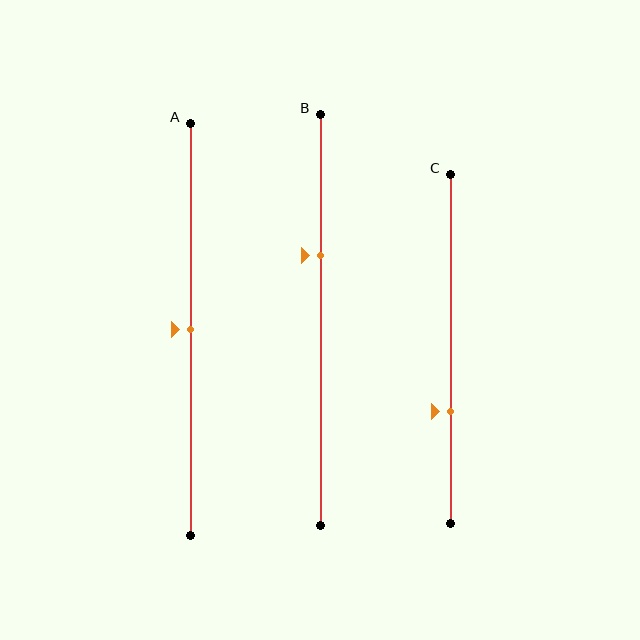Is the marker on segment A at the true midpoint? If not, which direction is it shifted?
Yes, the marker on segment A is at the true midpoint.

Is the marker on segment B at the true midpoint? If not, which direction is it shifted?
No, the marker on segment B is shifted upward by about 16% of the segment length.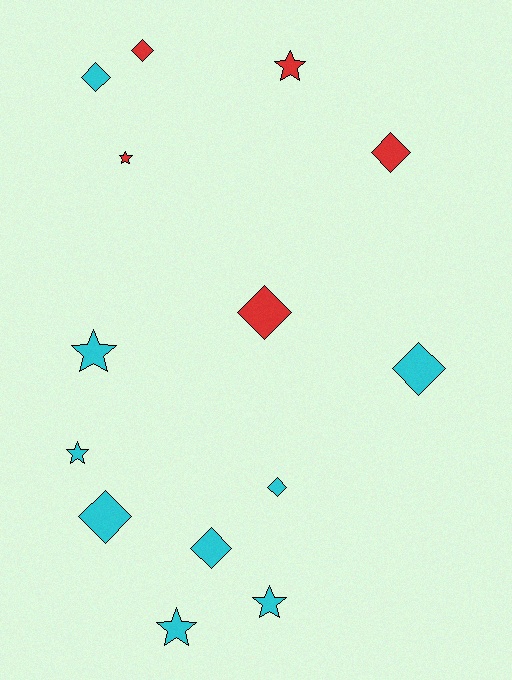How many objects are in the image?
There are 14 objects.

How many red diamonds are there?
There are 3 red diamonds.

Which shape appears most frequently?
Diamond, with 8 objects.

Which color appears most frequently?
Cyan, with 9 objects.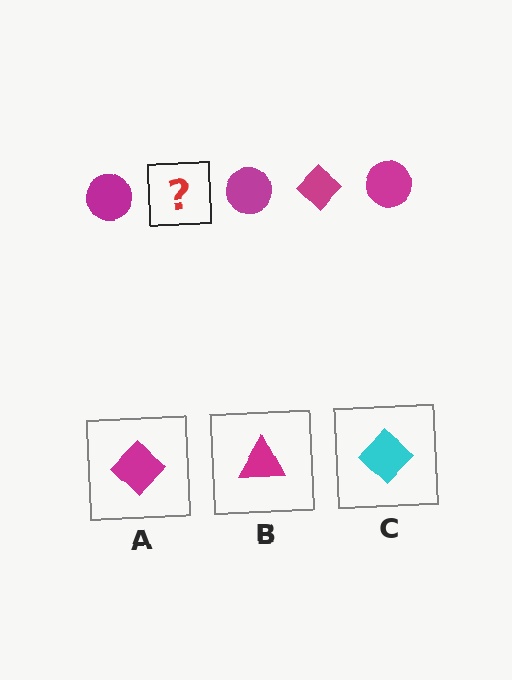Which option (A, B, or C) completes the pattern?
A.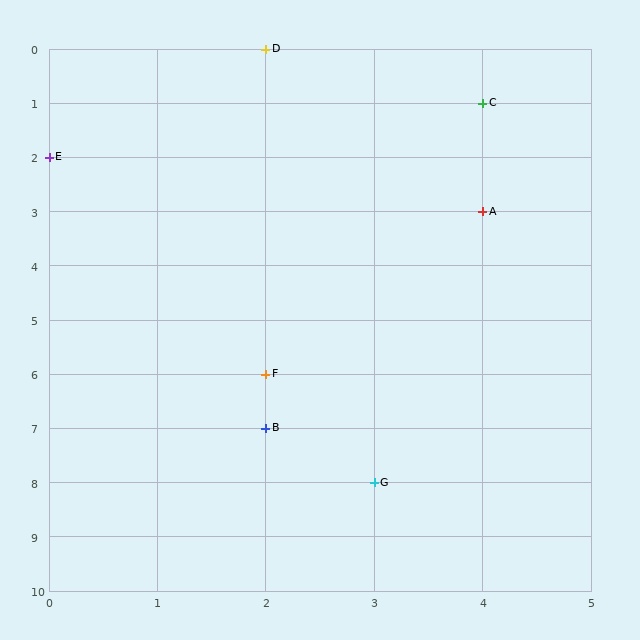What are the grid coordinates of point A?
Point A is at grid coordinates (4, 3).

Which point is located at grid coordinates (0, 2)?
Point E is at (0, 2).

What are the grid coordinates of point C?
Point C is at grid coordinates (4, 1).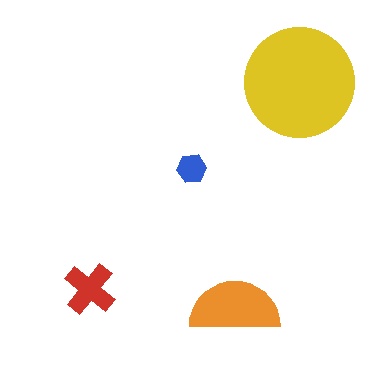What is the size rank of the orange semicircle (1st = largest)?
2nd.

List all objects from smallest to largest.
The blue hexagon, the red cross, the orange semicircle, the yellow circle.